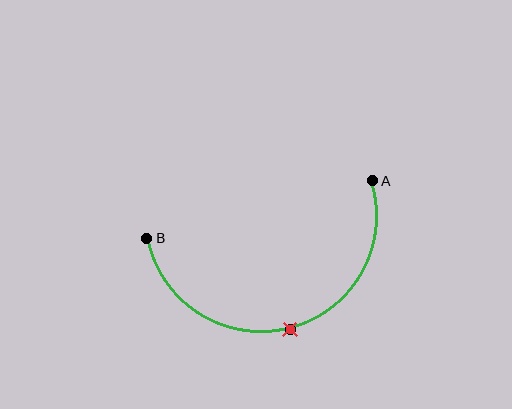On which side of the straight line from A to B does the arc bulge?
The arc bulges below the straight line connecting A and B.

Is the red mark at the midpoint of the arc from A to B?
Yes. The red mark lies on the arc at equal arc-length from both A and B — it is the arc midpoint.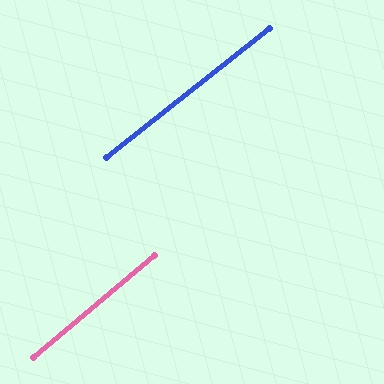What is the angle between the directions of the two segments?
Approximately 2 degrees.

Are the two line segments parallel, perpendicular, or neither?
Parallel — their directions differ by only 1.7°.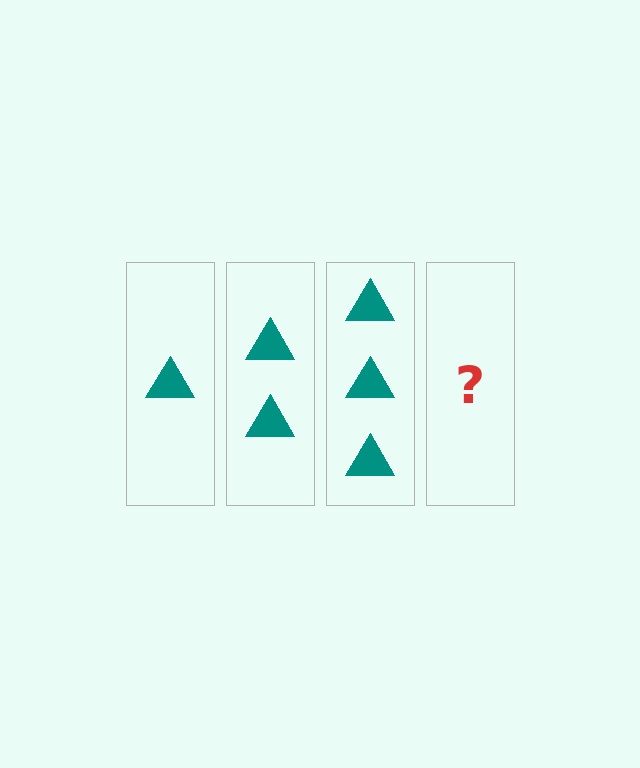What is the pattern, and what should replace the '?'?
The pattern is that each step adds one more triangle. The '?' should be 4 triangles.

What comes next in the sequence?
The next element should be 4 triangles.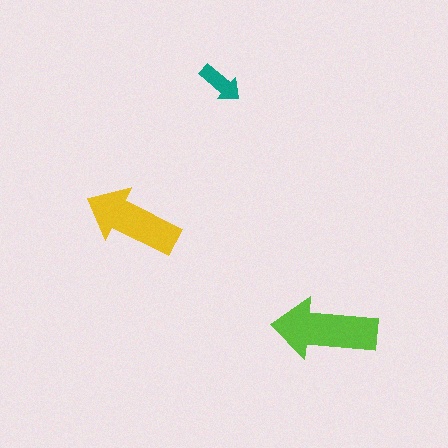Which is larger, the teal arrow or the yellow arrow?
The yellow one.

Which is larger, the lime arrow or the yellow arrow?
The lime one.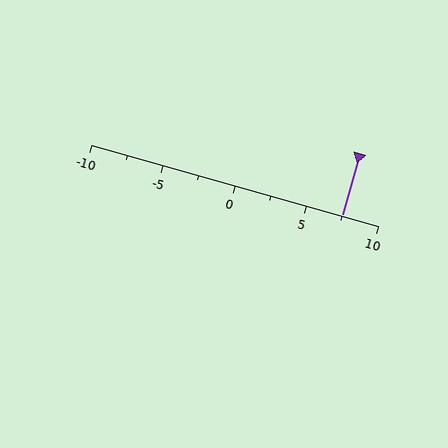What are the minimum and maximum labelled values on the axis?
The axis runs from -10 to 10.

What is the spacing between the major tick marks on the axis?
The major ticks are spaced 5 apart.